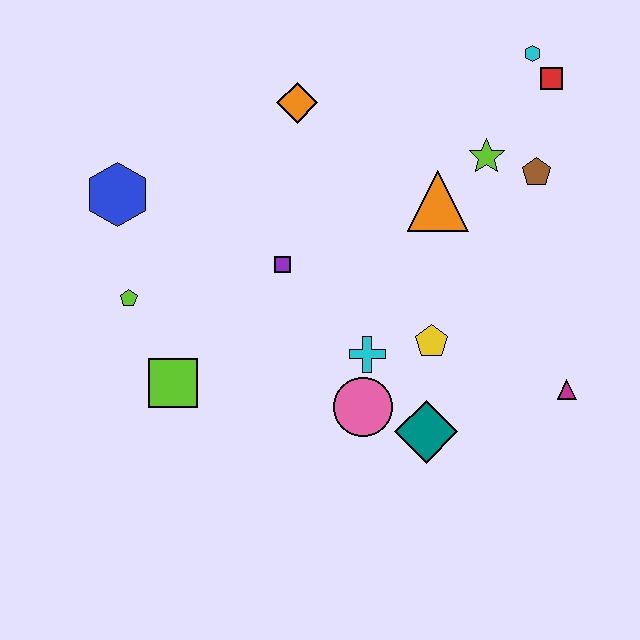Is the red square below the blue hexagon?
No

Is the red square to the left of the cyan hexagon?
No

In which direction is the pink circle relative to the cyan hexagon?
The pink circle is below the cyan hexagon.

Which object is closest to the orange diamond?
The purple square is closest to the orange diamond.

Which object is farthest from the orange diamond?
The magenta triangle is farthest from the orange diamond.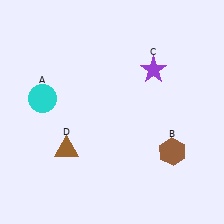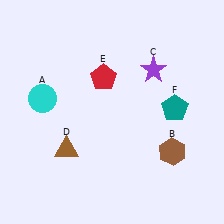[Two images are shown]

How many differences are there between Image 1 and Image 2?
There are 2 differences between the two images.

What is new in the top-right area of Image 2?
A teal pentagon (F) was added in the top-right area of Image 2.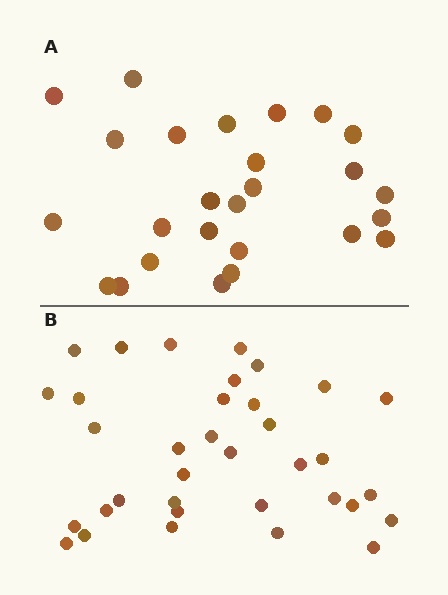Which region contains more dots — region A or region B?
Region B (the bottom region) has more dots.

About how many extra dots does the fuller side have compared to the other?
Region B has roughly 8 or so more dots than region A.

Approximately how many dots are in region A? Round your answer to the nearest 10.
About 30 dots. (The exact count is 26, which rounds to 30.)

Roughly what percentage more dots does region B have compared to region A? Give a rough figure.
About 35% more.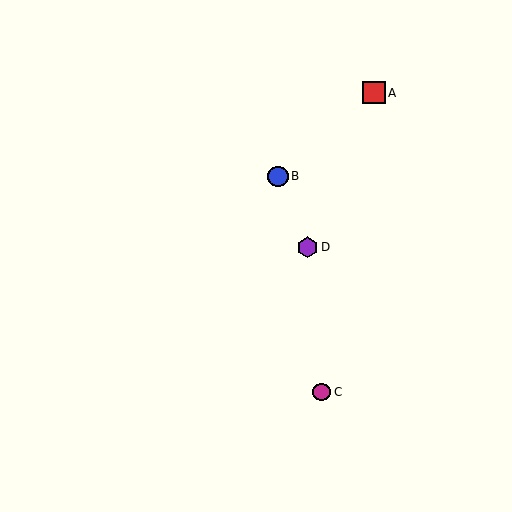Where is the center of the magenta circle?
The center of the magenta circle is at (322, 392).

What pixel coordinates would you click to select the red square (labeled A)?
Click at (374, 93) to select the red square A.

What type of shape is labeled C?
Shape C is a magenta circle.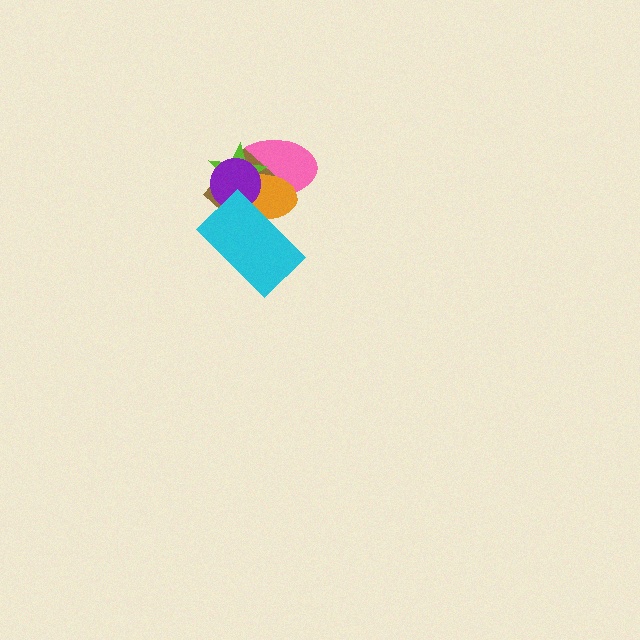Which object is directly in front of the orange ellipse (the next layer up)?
The lime star is directly in front of the orange ellipse.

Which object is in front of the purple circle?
The cyan rectangle is in front of the purple circle.